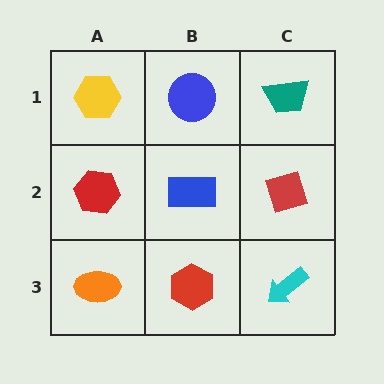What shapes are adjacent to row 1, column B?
A blue rectangle (row 2, column B), a yellow hexagon (row 1, column A), a teal trapezoid (row 1, column C).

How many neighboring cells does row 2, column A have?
3.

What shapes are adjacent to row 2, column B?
A blue circle (row 1, column B), a red hexagon (row 3, column B), a red hexagon (row 2, column A), a red diamond (row 2, column C).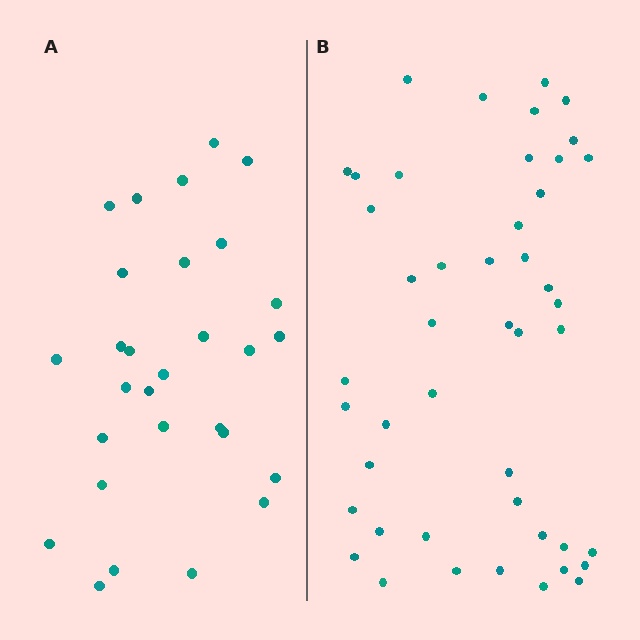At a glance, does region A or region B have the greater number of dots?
Region B (the right region) has more dots.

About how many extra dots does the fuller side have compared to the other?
Region B has approximately 15 more dots than region A.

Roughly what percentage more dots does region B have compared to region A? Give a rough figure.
About 60% more.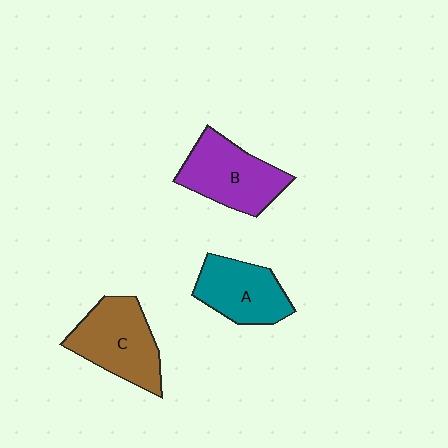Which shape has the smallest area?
Shape A (teal).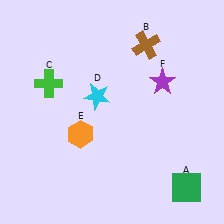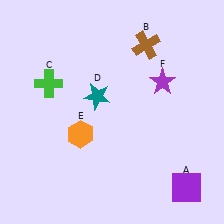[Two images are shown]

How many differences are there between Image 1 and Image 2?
There are 2 differences between the two images.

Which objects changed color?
A changed from green to purple. D changed from cyan to teal.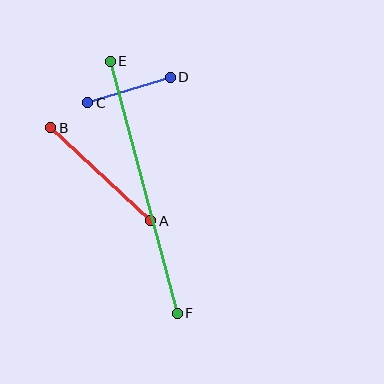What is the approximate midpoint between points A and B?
The midpoint is at approximately (101, 174) pixels.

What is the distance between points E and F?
The distance is approximately 261 pixels.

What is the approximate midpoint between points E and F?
The midpoint is at approximately (144, 187) pixels.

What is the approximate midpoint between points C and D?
The midpoint is at approximately (129, 90) pixels.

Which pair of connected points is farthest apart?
Points E and F are farthest apart.